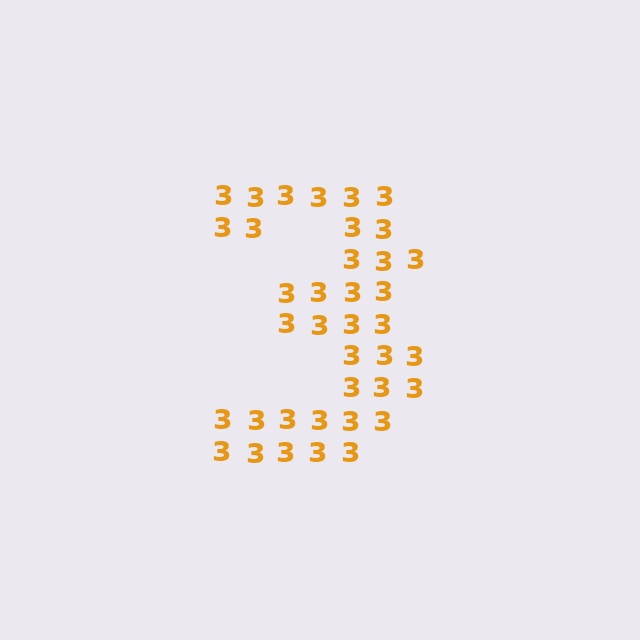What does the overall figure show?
The overall figure shows the digit 3.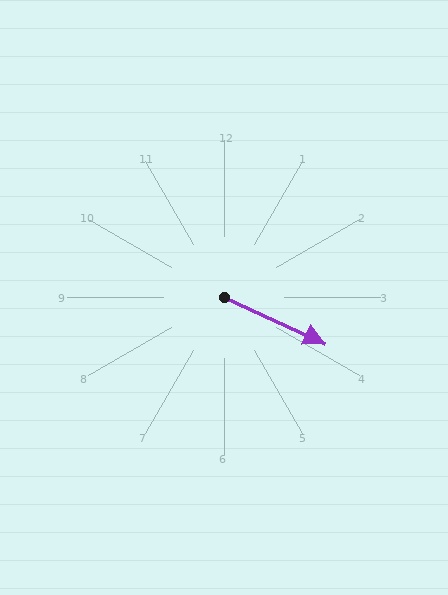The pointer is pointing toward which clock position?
Roughly 4 o'clock.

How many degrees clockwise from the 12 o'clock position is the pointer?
Approximately 114 degrees.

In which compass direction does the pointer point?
Southeast.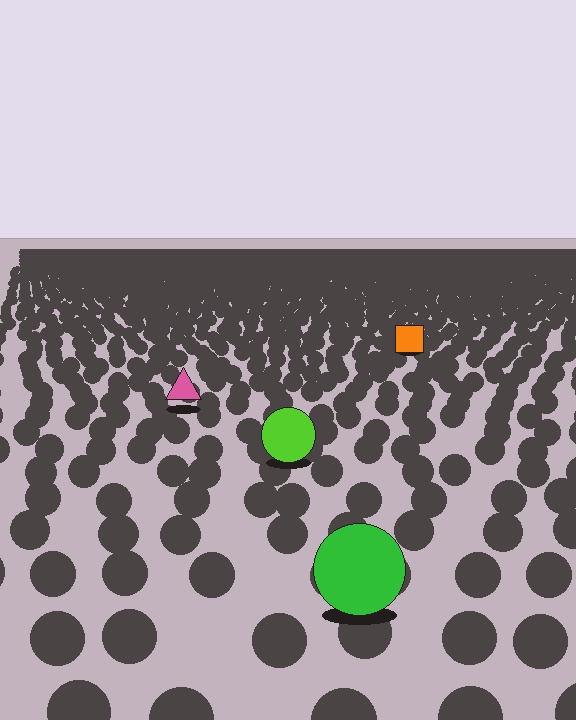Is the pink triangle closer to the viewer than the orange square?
Yes. The pink triangle is closer — you can tell from the texture gradient: the ground texture is coarser near it.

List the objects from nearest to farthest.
From nearest to farthest: the green circle, the lime circle, the pink triangle, the orange square.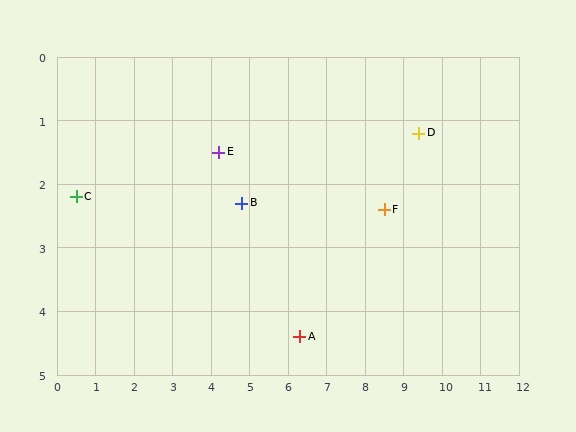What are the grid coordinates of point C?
Point C is at approximately (0.5, 2.2).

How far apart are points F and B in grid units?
Points F and B are about 3.7 grid units apart.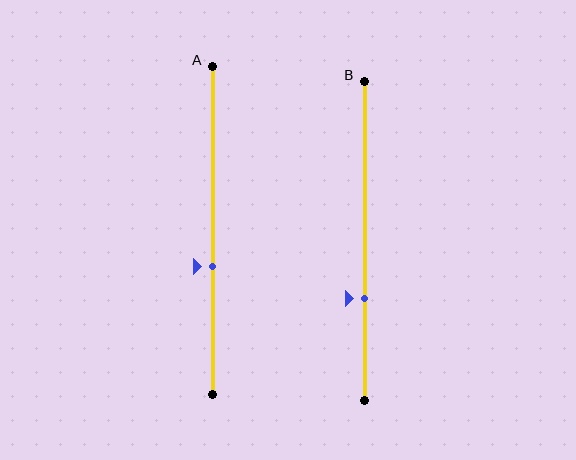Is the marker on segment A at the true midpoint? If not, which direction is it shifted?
No, the marker on segment A is shifted downward by about 11% of the segment length.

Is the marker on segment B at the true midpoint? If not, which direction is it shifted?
No, the marker on segment B is shifted downward by about 18% of the segment length.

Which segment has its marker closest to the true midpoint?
Segment A has its marker closest to the true midpoint.